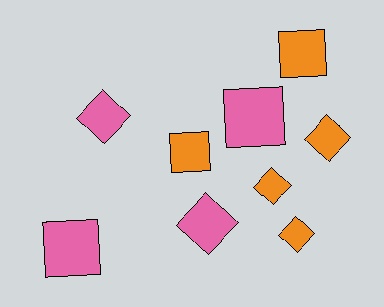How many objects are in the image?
There are 9 objects.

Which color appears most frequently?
Orange, with 5 objects.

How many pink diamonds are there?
There are 2 pink diamonds.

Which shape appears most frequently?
Diamond, with 5 objects.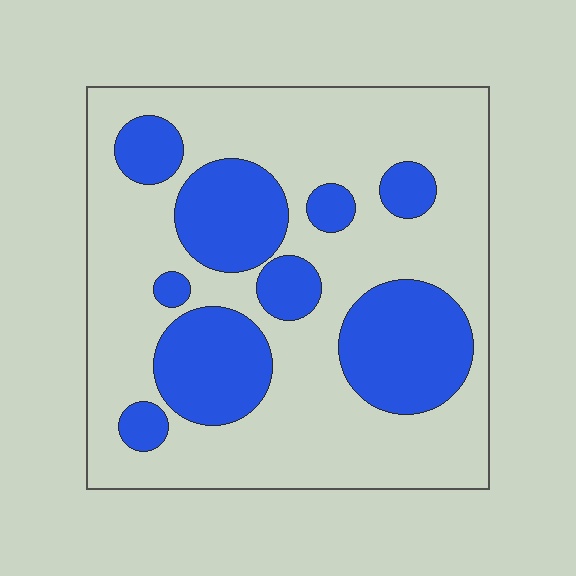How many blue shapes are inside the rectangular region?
9.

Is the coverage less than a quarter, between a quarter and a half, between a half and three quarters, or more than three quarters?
Between a quarter and a half.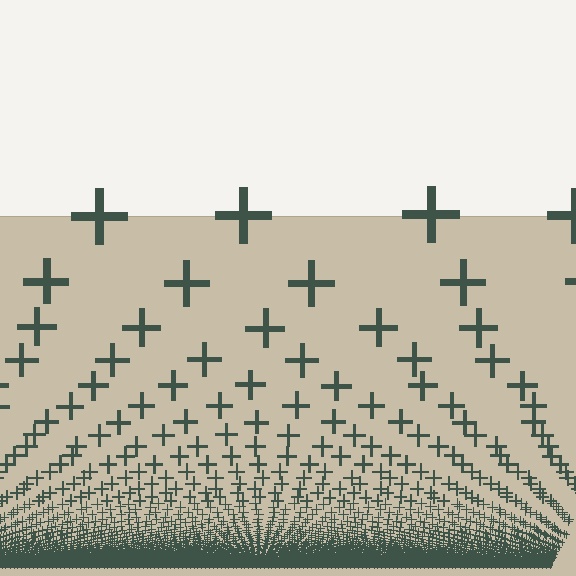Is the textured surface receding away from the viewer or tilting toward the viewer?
The surface appears to tilt toward the viewer. Texture elements get larger and sparser toward the top.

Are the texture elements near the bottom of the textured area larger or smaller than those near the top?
Smaller. The gradient is inverted — elements near the bottom are smaller and denser.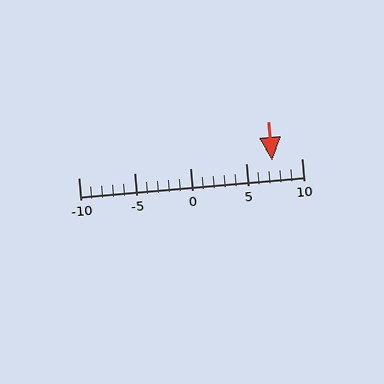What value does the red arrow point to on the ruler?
The red arrow points to approximately 7.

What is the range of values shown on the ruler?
The ruler shows values from -10 to 10.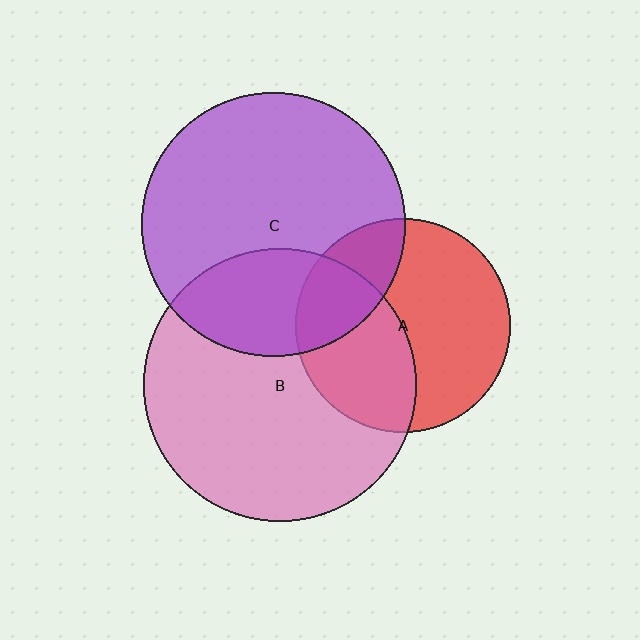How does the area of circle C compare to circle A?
Approximately 1.5 times.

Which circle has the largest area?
Circle B (pink).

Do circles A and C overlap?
Yes.